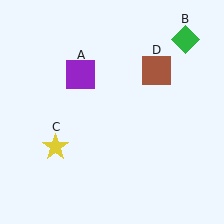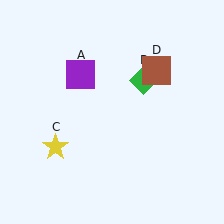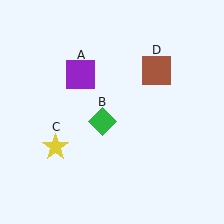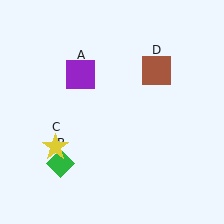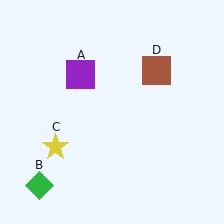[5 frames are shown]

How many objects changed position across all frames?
1 object changed position: green diamond (object B).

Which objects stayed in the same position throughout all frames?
Purple square (object A) and yellow star (object C) and brown square (object D) remained stationary.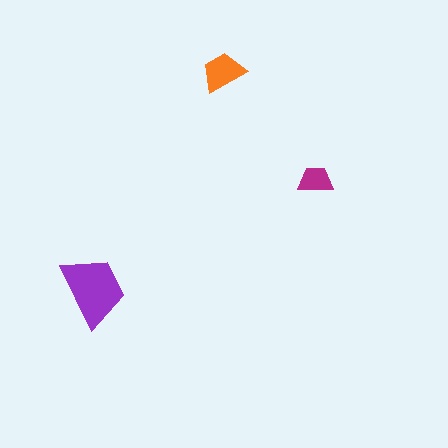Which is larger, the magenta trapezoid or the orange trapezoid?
The orange one.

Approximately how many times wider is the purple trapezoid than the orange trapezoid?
About 1.5 times wider.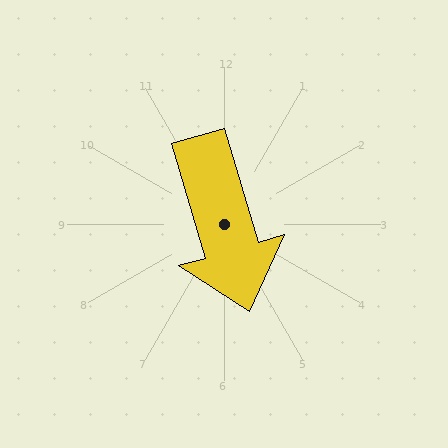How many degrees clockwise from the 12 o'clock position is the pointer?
Approximately 164 degrees.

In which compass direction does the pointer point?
South.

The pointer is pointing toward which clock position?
Roughly 5 o'clock.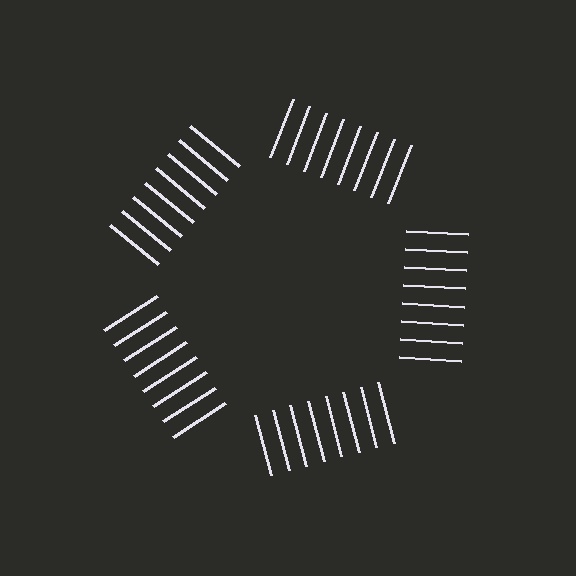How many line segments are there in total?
40 — 8 along each of the 5 edges.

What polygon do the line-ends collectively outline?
An illusory pentagon — the line segments terminate on its edges but no continuous stroke is drawn.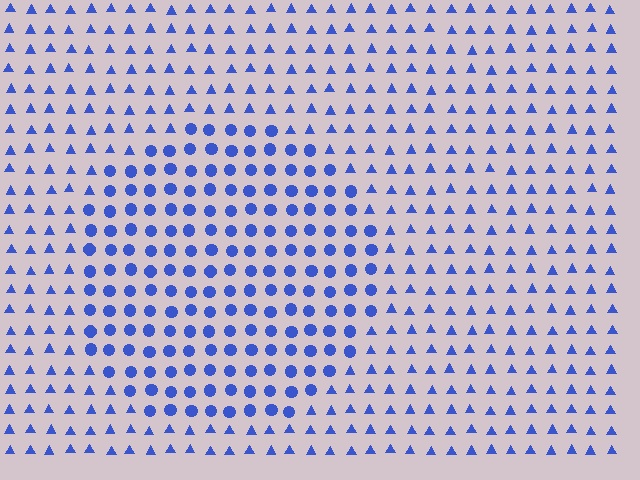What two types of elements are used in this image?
The image uses circles inside the circle region and triangles outside it.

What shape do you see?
I see a circle.